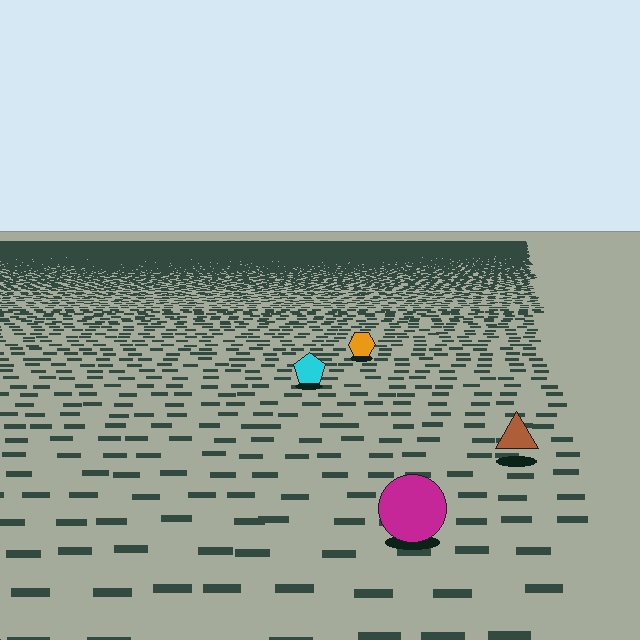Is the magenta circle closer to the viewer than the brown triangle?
Yes. The magenta circle is closer — you can tell from the texture gradient: the ground texture is coarser near it.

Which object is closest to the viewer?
The magenta circle is closest. The texture marks near it are larger and more spread out.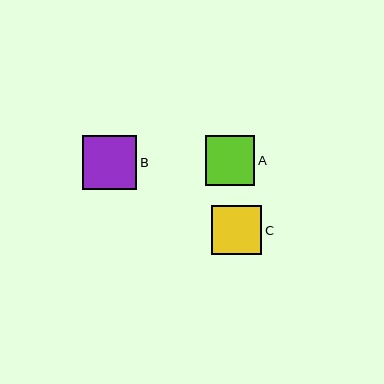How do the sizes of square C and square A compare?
Square C and square A are approximately the same size.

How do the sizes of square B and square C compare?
Square B and square C are approximately the same size.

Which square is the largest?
Square B is the largest with a size of approximately 54 pixels.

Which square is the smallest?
Square A is the smallest with a size of approximately 49 pixels.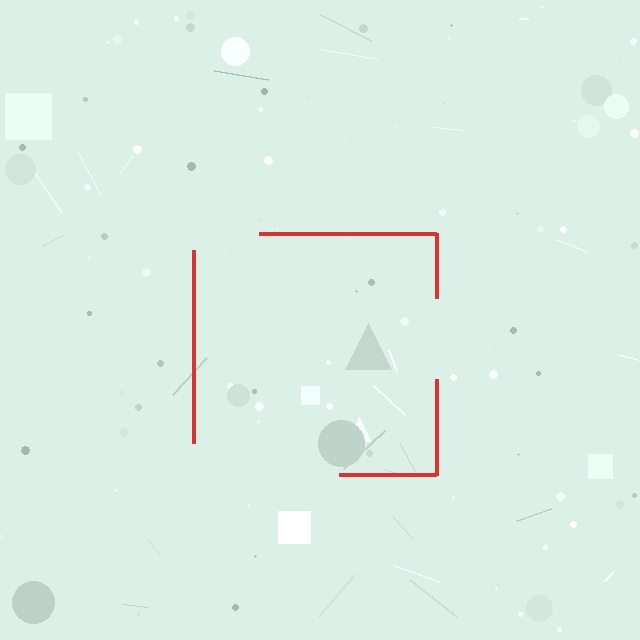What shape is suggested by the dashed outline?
The dashed outline suggests a square.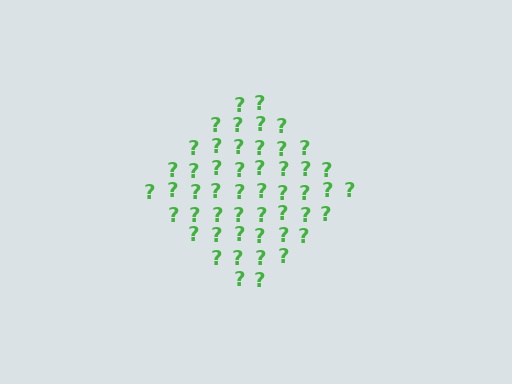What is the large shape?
The large shape is a diamond.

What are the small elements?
The small elements are question marks.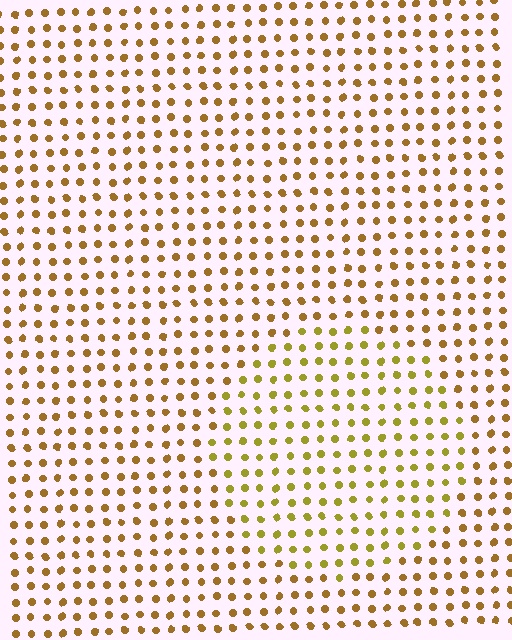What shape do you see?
I see a circle.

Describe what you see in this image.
The image is filled with small brown elements in a uniform arrangement. A circle-shaped region is visible where the elements are tinted to a slightly different hue, forming a subtle color boundary.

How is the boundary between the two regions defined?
The boundary is defined purely by a slight shift in hue (about 24 degrees). Spacing, size, and orientation are identical on both sides.